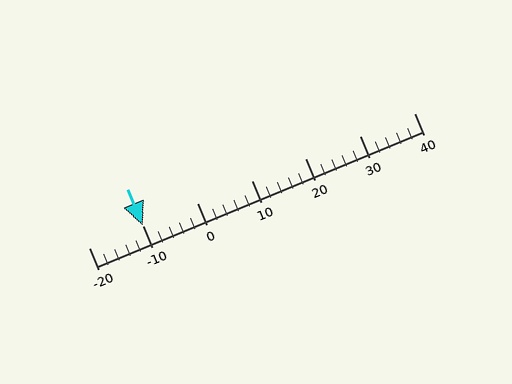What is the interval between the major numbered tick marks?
The major tick marks are spaced 10 units apart.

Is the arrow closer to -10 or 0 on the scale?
The arrow is closer to -10.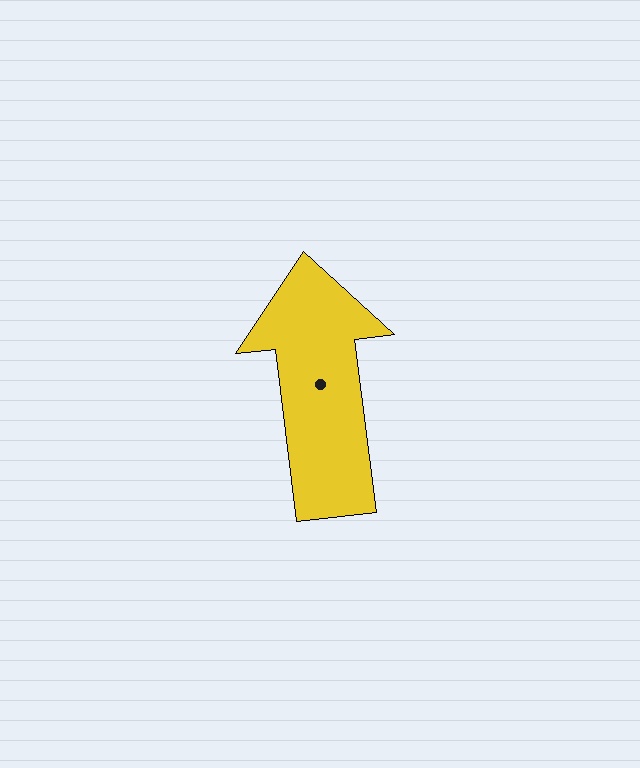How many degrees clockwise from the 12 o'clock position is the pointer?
Approximately 353 degrees.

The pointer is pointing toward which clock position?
Roughly 12 o'clock.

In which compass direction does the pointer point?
North.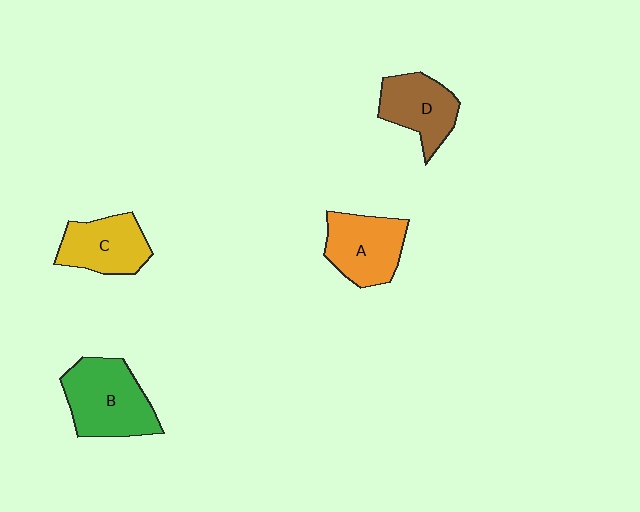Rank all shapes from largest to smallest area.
From largest to smallest: B (green), A (orange), C (yellow), D (brown).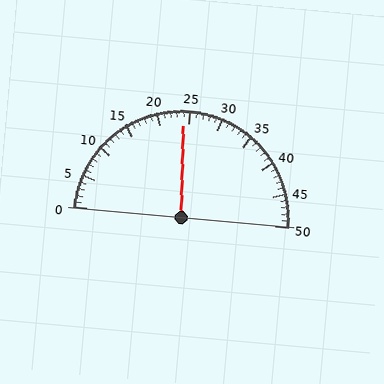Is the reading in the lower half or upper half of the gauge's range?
The reading is in the lower half of the range (0 to 50).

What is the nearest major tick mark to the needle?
The nearest major tick mark is 25.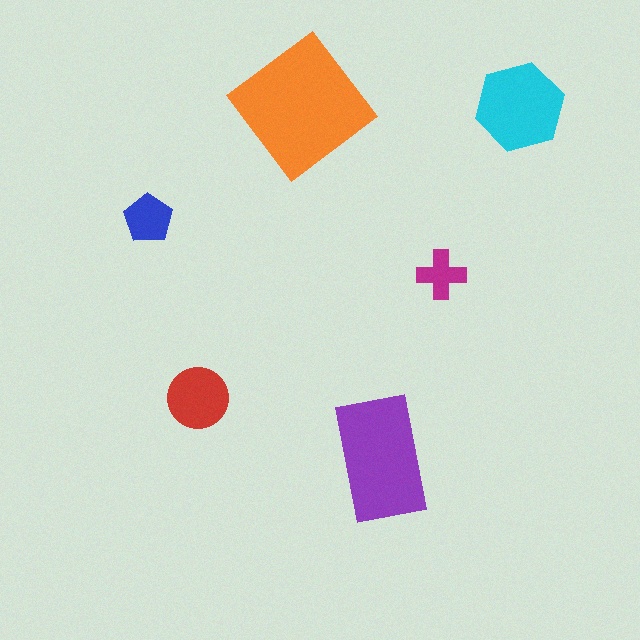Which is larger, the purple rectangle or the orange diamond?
The orange diamond.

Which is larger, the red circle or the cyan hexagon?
The cyan hexagon.